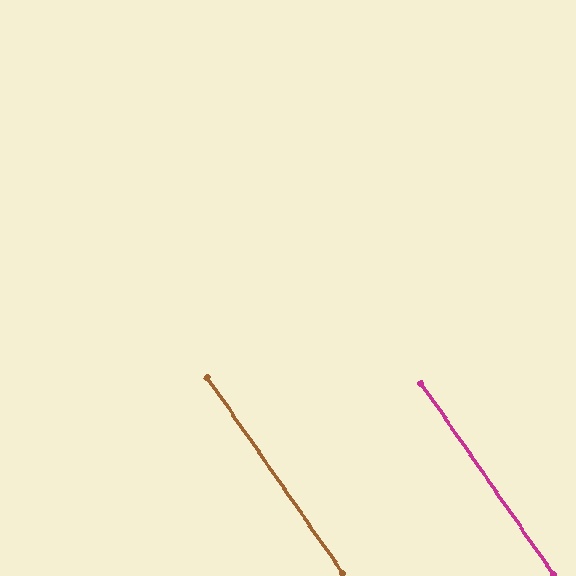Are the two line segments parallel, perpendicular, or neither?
Parallel — their directions differ by only 0.2°.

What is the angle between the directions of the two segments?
Approximately 0 degrees.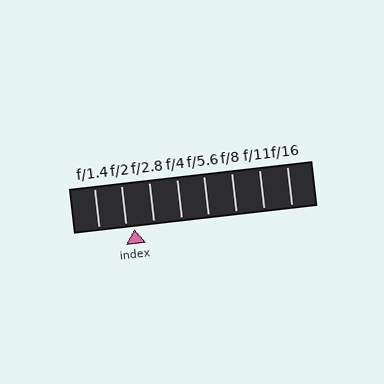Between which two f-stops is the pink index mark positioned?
The index mark is between f/2 and f/2.8.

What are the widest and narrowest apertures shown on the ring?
The widest aperture shown is f/1.4 and the narrowest is f/16.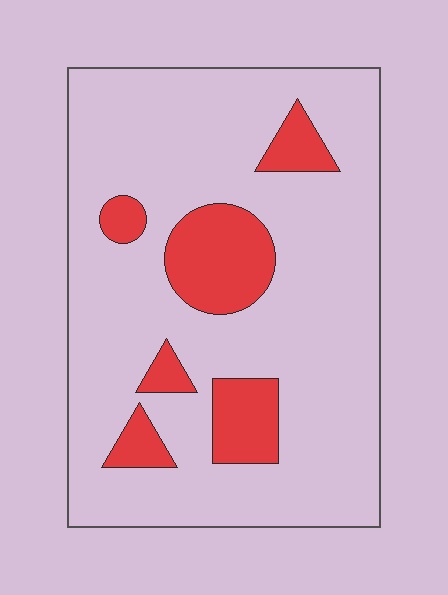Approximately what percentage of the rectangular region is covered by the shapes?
Approximately 15%.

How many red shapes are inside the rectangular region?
6.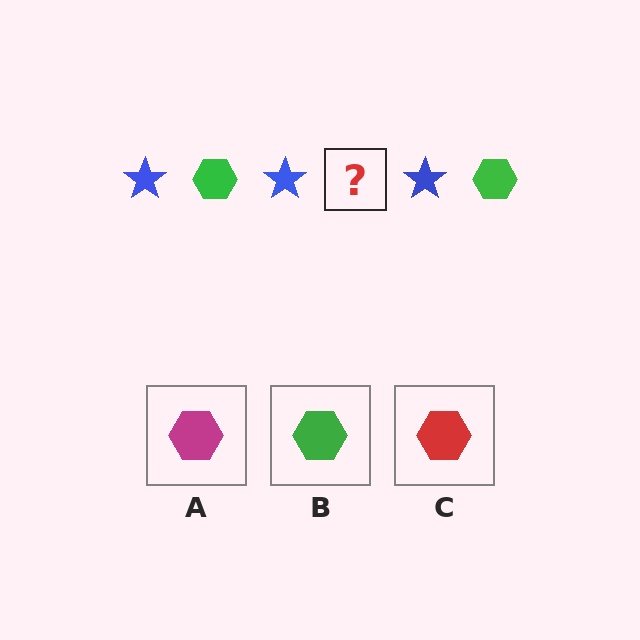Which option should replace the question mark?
Option B.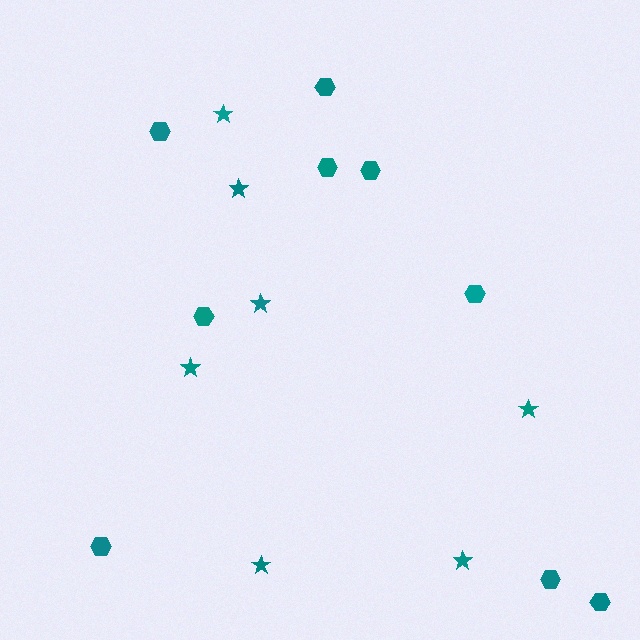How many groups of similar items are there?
There are 2 groups: one group of hexagons (9) and one group of stars (7).